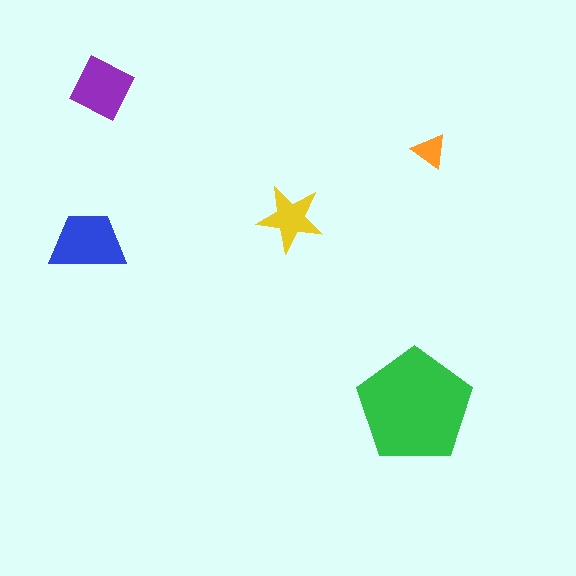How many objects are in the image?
There are 5 objects in the image.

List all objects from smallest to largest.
The orange triangle, the yellow star, the purple diamond, the blue trapezoid, the green pentagon.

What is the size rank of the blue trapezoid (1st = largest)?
2nd.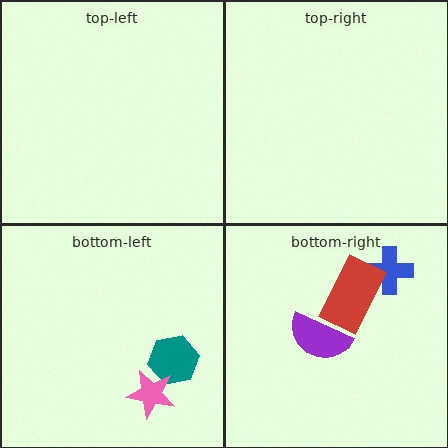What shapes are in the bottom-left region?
The teal hexagon, the pink star.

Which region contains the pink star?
The bottom-left region.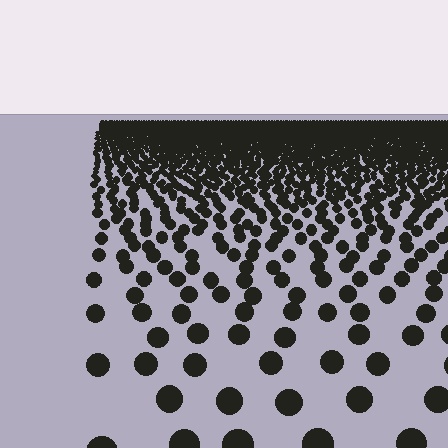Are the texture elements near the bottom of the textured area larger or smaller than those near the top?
Larger. Near the bottom, elements are closer to the viewer and appear at a bigger on-screen size.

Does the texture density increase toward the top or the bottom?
Density increases toward the top.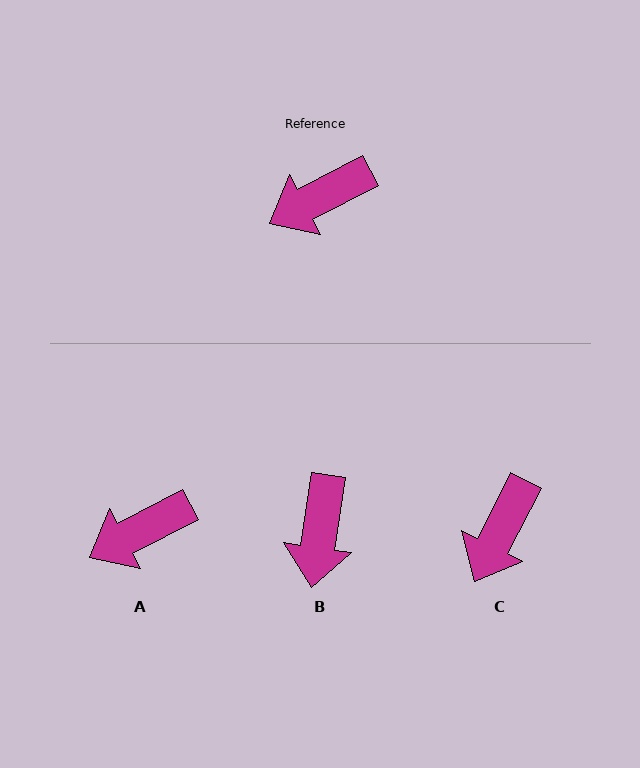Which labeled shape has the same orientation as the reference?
A.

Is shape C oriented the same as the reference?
No, it is off by about 35 degrees.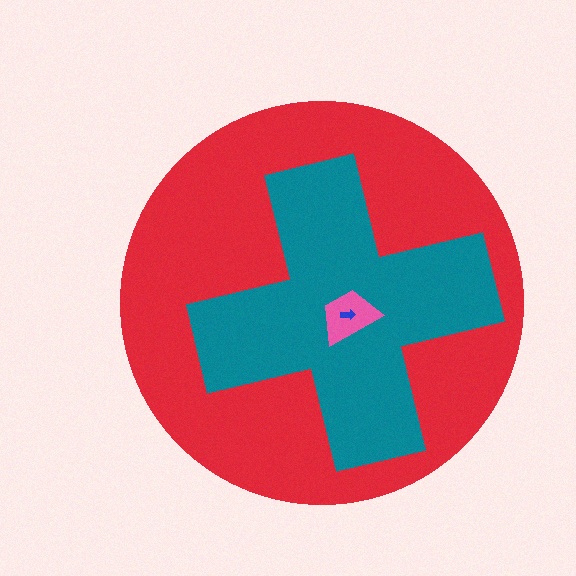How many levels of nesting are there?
4.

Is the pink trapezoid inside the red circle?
Yes.